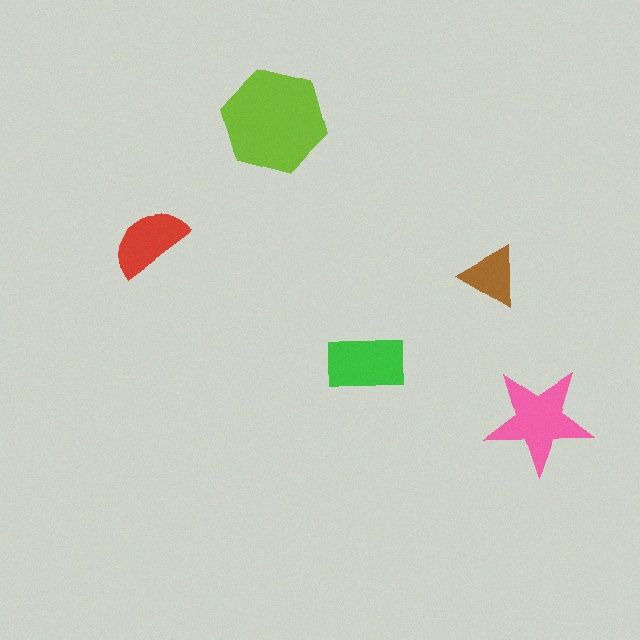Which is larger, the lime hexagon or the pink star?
The lime hexagon.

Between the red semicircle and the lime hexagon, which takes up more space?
The lime hexagon.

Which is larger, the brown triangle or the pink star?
The pink star.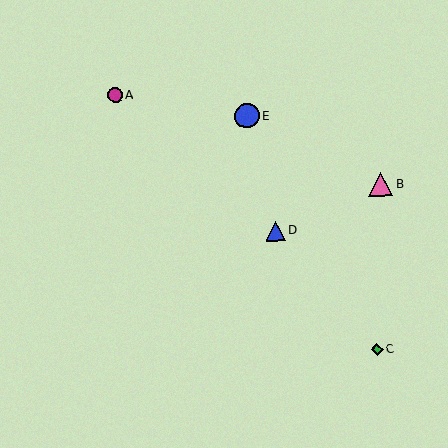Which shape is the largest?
The blue circle (labeled E) is the largest.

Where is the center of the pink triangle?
The center of the pink triangle is at (380, 184).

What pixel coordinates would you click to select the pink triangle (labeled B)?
Click at (380, 184) to select the pink triangle B.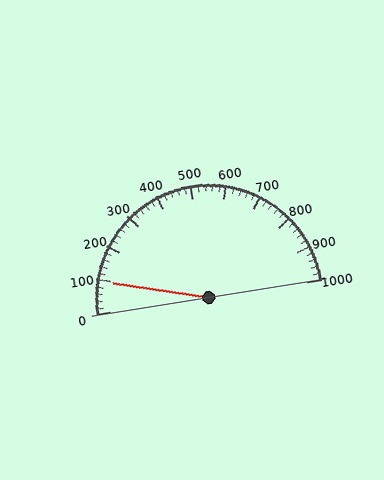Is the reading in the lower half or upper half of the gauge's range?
The reading is in the lower half of the range (0 to 1000).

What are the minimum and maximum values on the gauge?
The gauge ranges from 0 to 1000.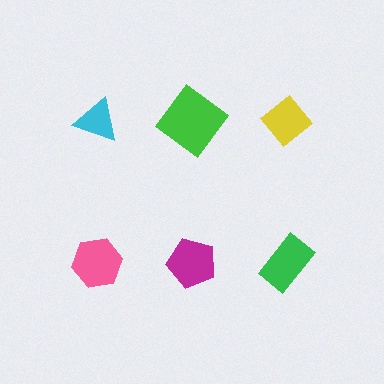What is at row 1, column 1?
A cyan triangle.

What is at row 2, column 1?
A pink hexagon.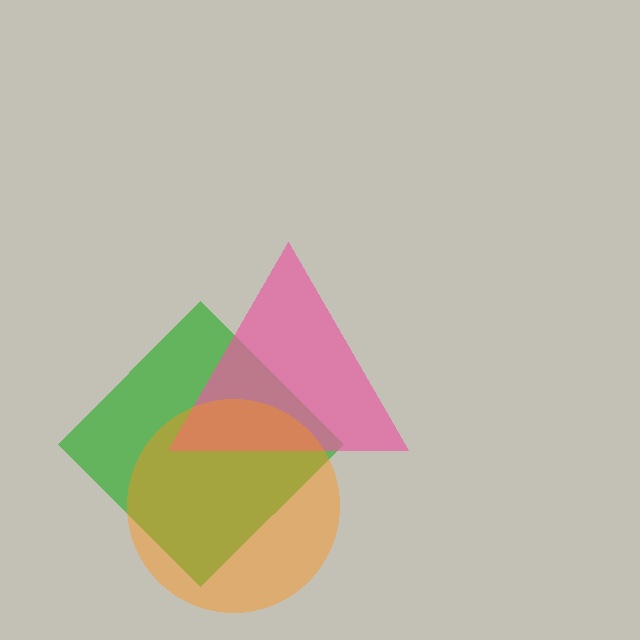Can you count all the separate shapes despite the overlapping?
Yes, there are 3 separate shapes.